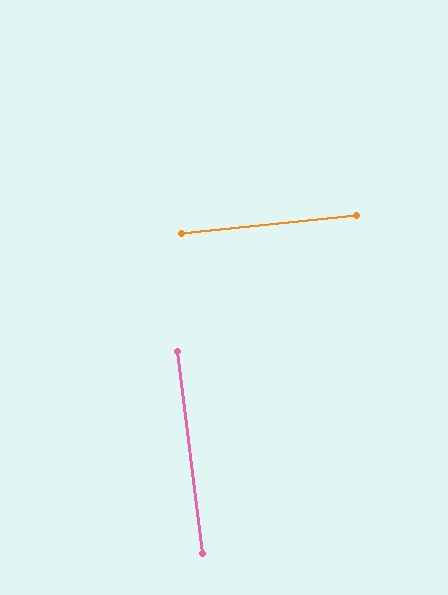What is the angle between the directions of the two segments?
Approximately 88 degrees.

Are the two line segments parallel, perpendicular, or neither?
Perpendicular — they meet at approximately 88°.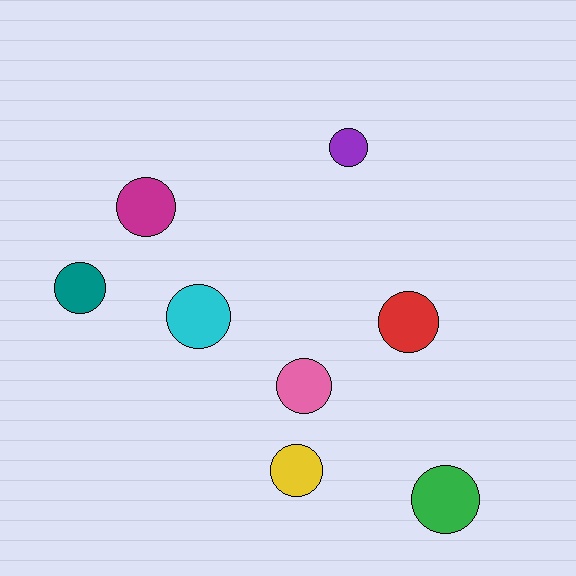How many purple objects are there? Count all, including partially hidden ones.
There is 1 purple object.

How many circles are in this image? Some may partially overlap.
There are 8 circles.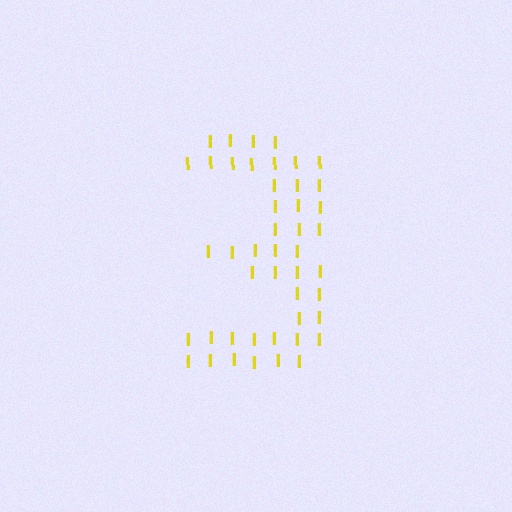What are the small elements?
The small elements are letter I's.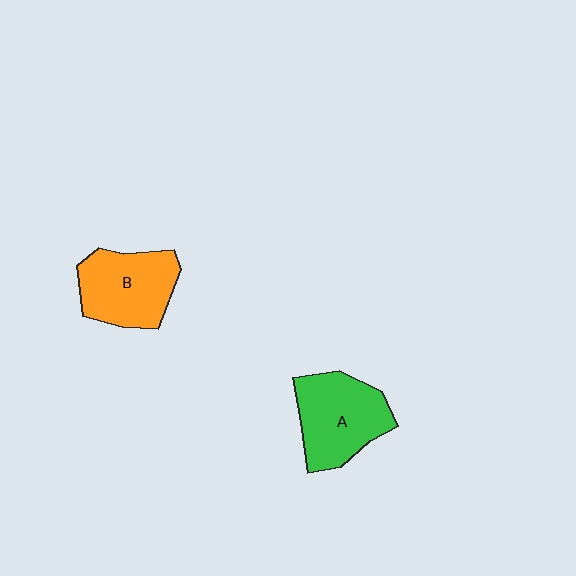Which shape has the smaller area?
Shape B (orange).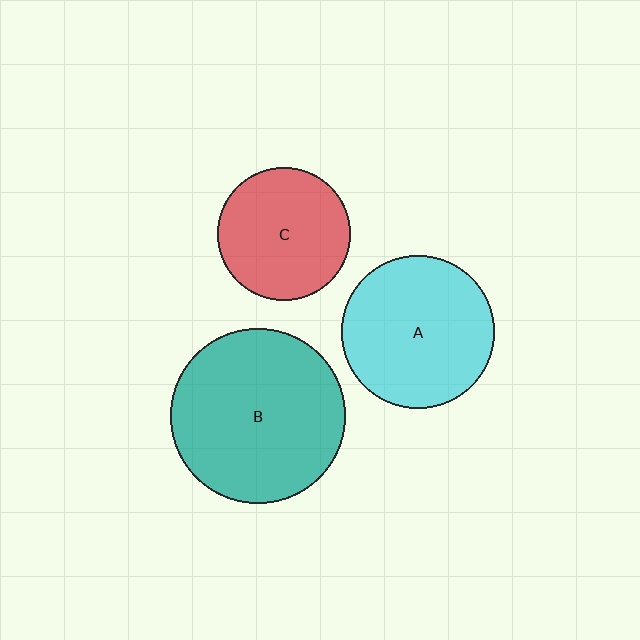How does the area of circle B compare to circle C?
Approximately 1.7 times.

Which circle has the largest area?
Circle B (teal).